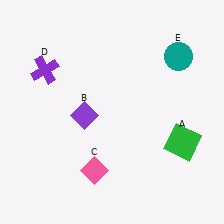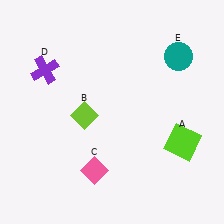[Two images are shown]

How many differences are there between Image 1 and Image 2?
There are 2 differences between the two images.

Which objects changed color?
A changed from green to lime. B changed from purple to lime.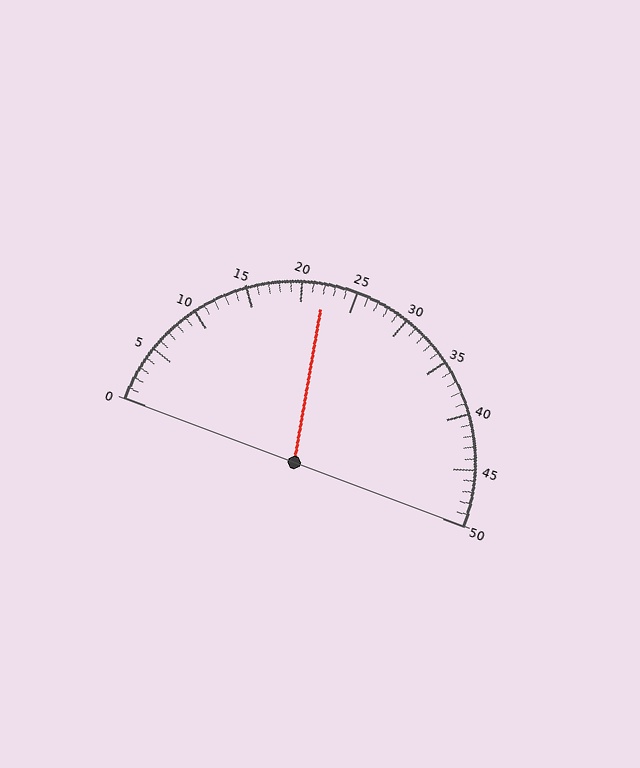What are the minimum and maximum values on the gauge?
The gauge ranges from 0 to 50.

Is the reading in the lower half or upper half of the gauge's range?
The reading is in the lower half of the range (0 to 50).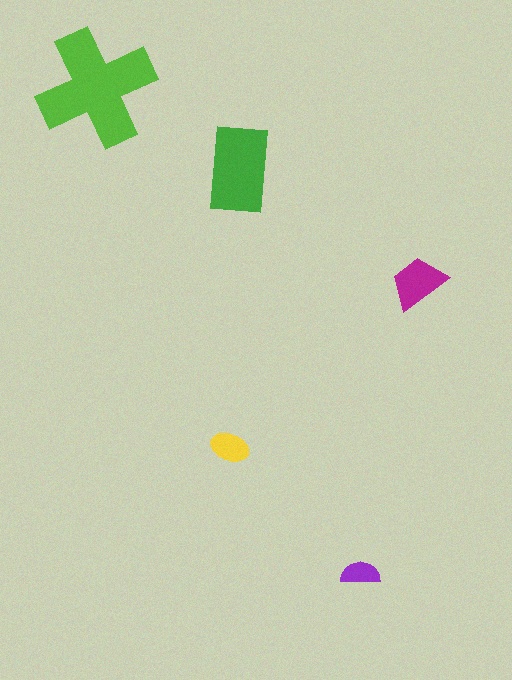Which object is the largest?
The lime cross.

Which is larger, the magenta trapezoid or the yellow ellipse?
The magenta trapezoid.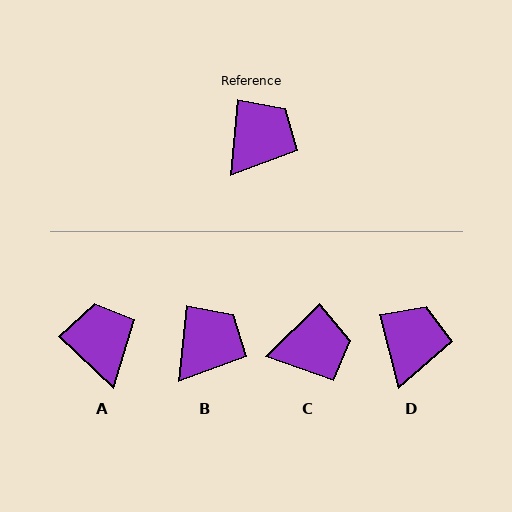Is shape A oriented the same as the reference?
No, it is off by about 52 degrees.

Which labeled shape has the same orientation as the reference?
B.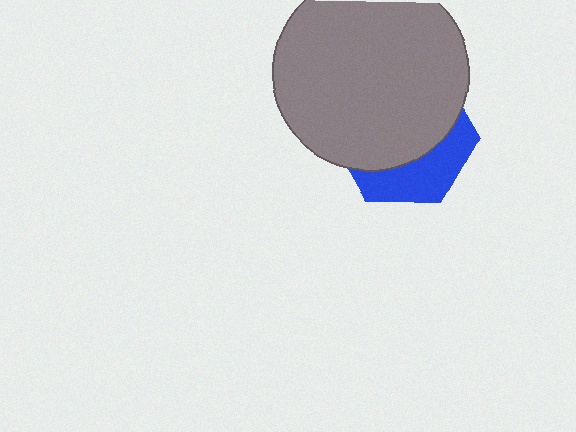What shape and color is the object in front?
The object in front is a gray circle.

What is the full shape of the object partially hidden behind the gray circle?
The partially hidden object is a blue hexagon.